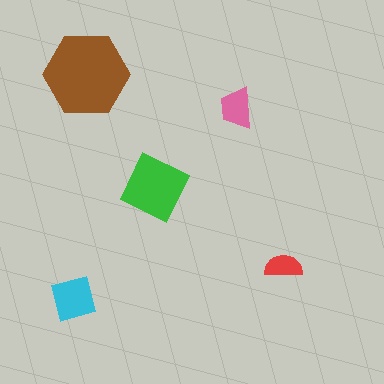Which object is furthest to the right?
The red semicircle is rightmost.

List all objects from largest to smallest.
The brown hexagon, the green diamond, the cyan square, the pink trapezoid, the red semicircle.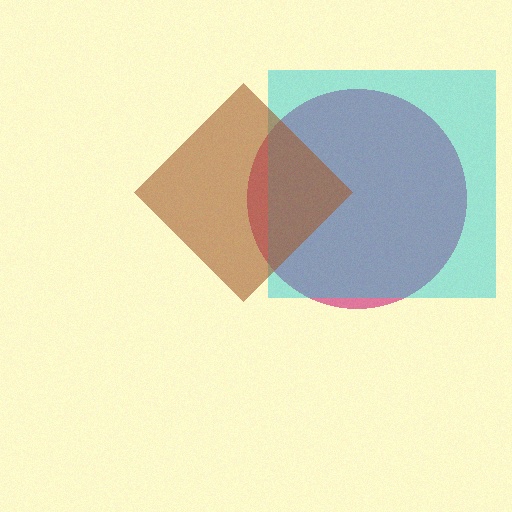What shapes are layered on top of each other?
The layered shapes are: a magenta circle, a cyan square, a brown diamond.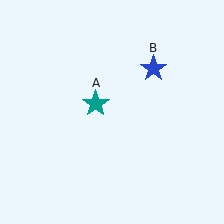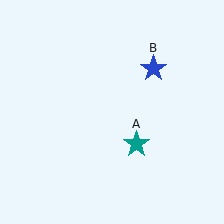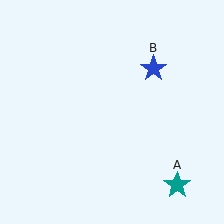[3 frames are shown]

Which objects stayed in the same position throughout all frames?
Blue star (object B) remained stationary.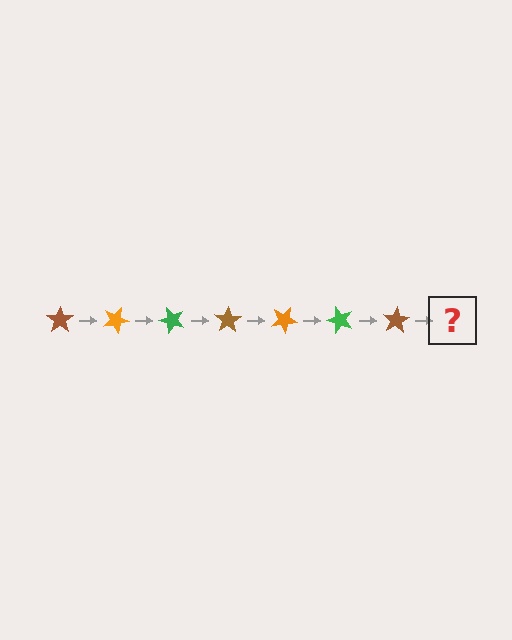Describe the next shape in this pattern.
It should be an orange star, rotated 175 degrees from the start.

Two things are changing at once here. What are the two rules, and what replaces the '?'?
The two rules are that it rotates 25 degrees each step and the color cycles through brown, orange, and green. The '?' should be an orange star, rotated 175 degrees from the start.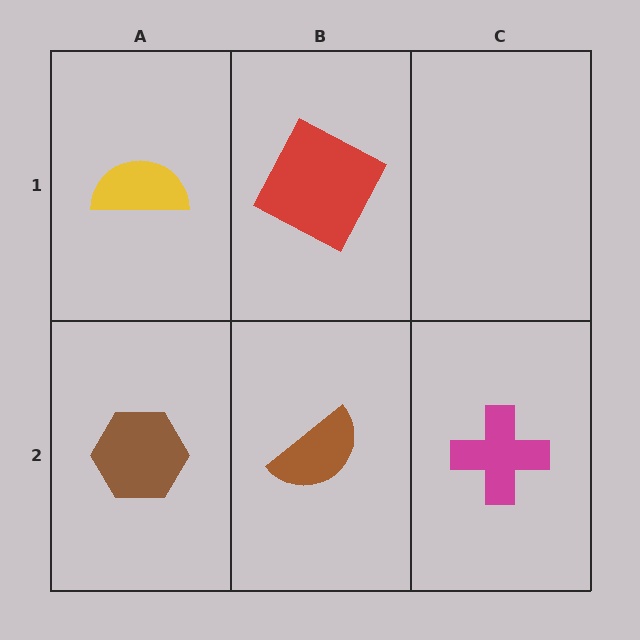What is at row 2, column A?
A brown hexagon.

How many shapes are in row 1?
2 shapes.